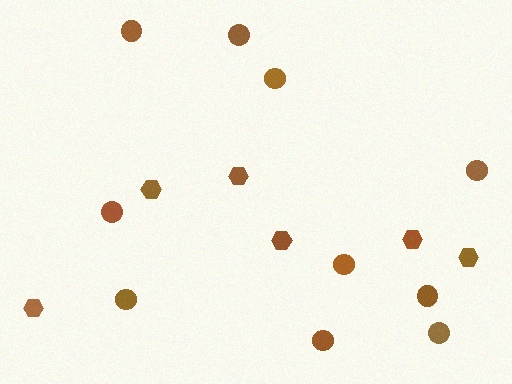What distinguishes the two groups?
There are 2 groups: one group of circles (10) and one group of hexagons (6).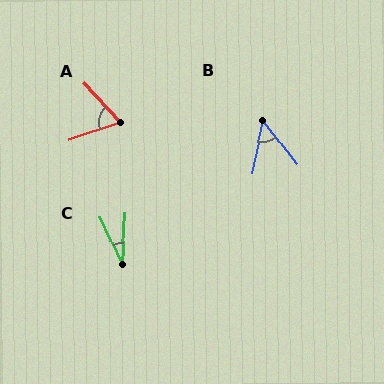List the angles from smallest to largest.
C (28°), B (49°), A (66°).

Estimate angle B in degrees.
Approximately 49 degrees.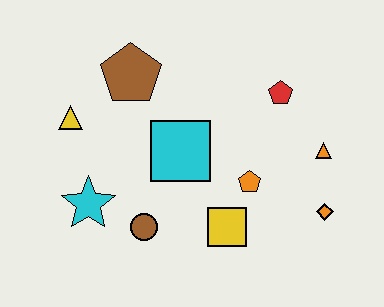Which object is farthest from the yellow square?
The yellow triangle is farthest from the yellow square.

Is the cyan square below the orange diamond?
No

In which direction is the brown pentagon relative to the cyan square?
The brown pentagon is above the cyan square.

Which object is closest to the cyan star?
The brown circle is closest to the cyan star.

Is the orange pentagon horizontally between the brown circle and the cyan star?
No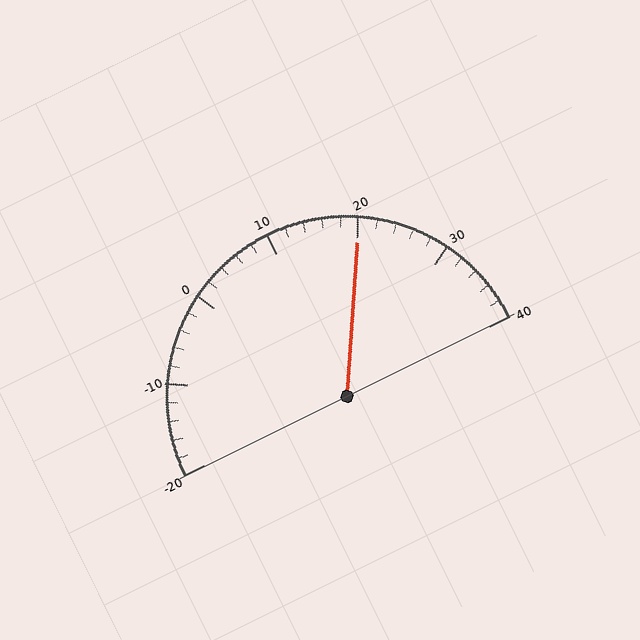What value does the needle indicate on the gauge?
The needle indicates approximately 20.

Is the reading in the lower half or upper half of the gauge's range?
The reading is in the upper half of the range (-20 to 40).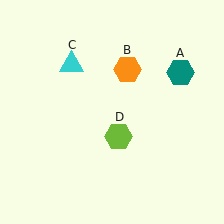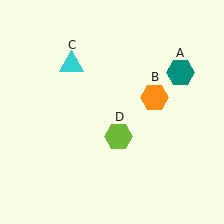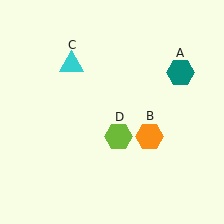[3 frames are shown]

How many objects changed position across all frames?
1 object changed position: orange hexagon (object B).